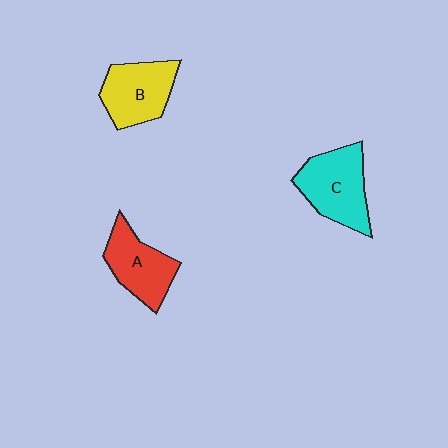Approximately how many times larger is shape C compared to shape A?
Approximately 1.2 times.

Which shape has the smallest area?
Shape A (red).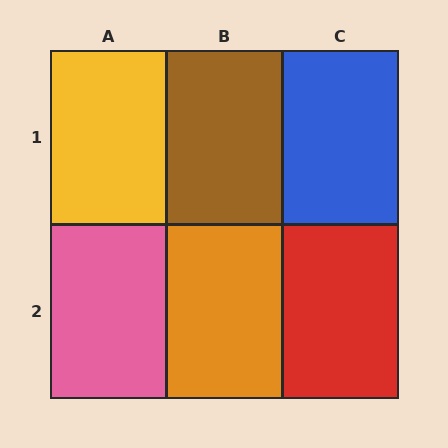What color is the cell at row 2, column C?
Red.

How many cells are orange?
1 cell is orange.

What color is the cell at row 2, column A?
Pink.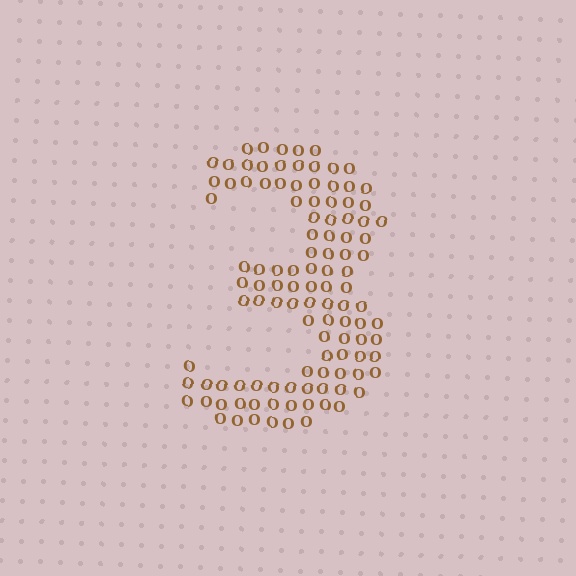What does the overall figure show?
The overall figure shows the digit 3.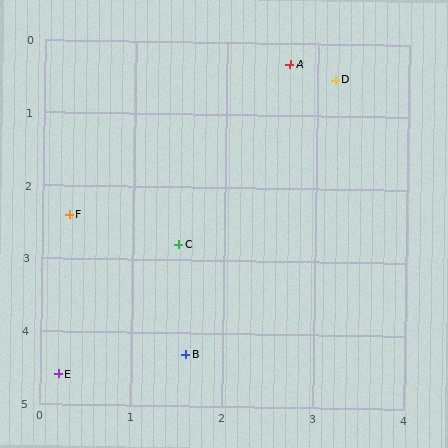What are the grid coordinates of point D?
Point D is at approximately (3.2, 0.5).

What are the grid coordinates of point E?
Point E is at approximately (0.2, 4.6).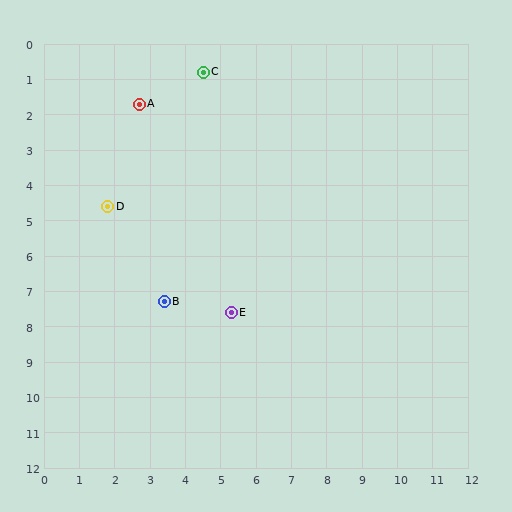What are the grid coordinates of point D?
Point D is at approximately (1.8, 4.6).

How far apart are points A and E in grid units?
Points A and E are about 6.4 grid units apart.